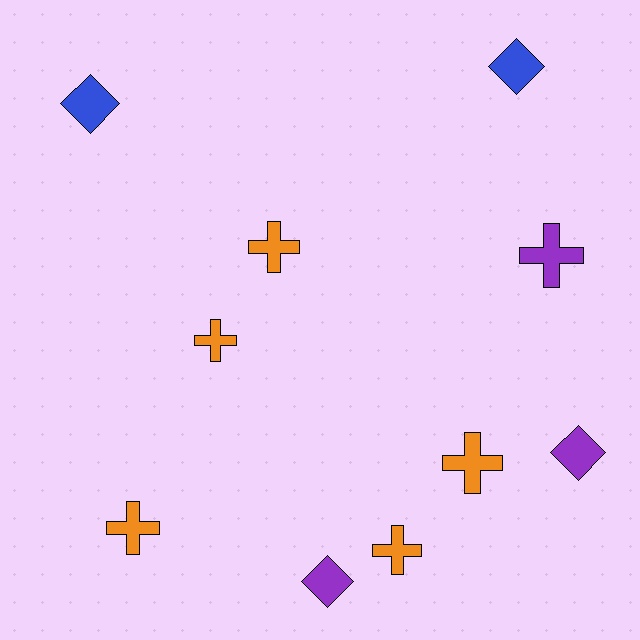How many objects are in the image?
There are 10 objects.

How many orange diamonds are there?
There are no orange diamonds.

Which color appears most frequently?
Orange, with 5 objects.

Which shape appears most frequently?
Cross, with 6 objects.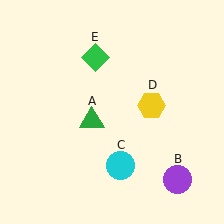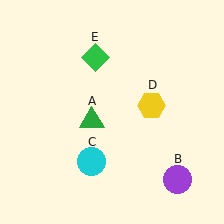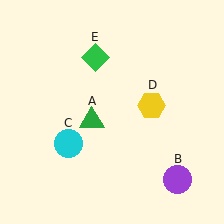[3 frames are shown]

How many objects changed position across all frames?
1 object changed position: cyan circle (object C).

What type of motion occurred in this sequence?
The cyan circle (object C) rotated clockwise around the center of the scene.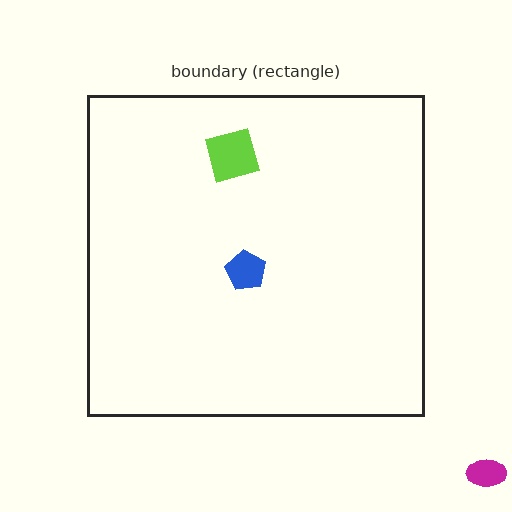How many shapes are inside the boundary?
2 inside, 1 outside.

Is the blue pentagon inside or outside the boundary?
Inside.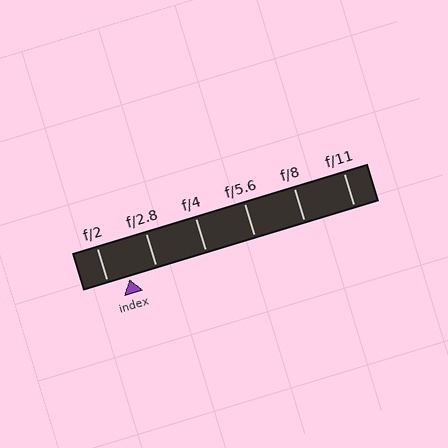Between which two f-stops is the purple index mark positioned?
The index mark is between f/2 and f/2.8.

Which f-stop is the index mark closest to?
The index mark is closest to f/2.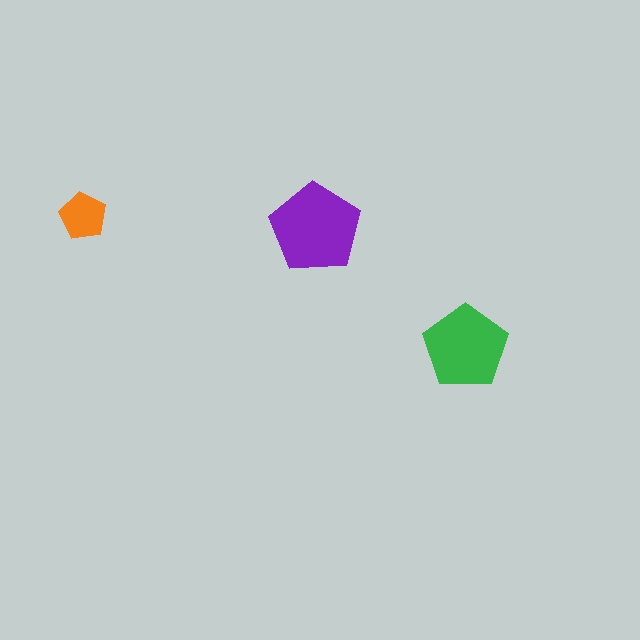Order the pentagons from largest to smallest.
the purple one, the green one, the orange one.